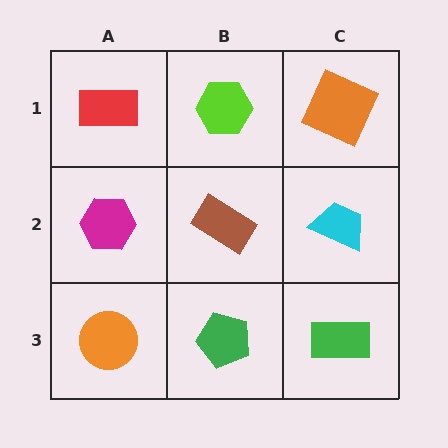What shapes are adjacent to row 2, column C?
An orange square (row 1, column C), a green rectangle (row 3, column C), a brown rectangle (row 2, column B).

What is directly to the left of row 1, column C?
A lime hexagon.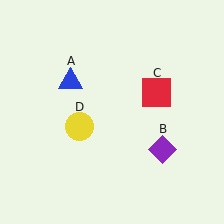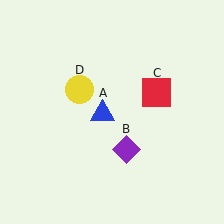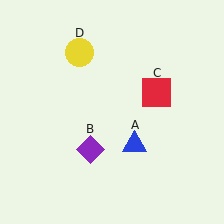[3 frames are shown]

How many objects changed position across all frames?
3 objects changed position: blue triangle (object A), purple diamond (object B), yellow circle (object D).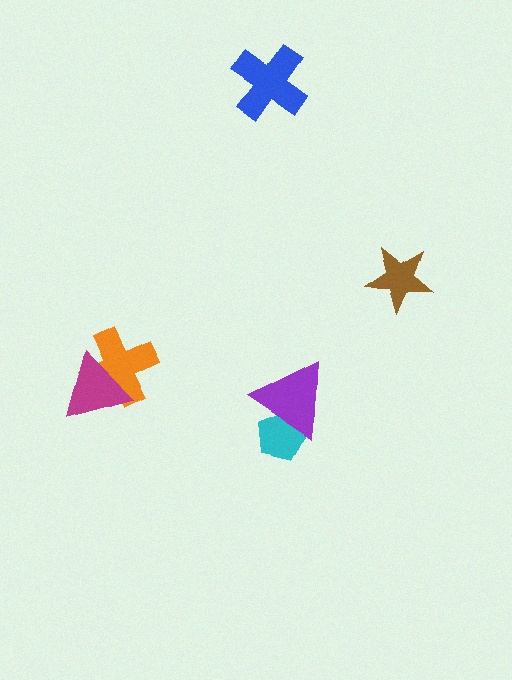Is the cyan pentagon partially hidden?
Yes, it is partially covered by another shape.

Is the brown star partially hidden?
No, no other shape covers it.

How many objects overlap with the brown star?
0 objects overlap with the brown star.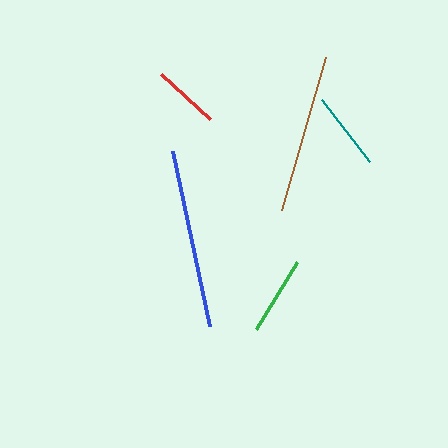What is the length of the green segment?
The green segment is approximately 78 pixels long.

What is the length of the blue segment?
The blue segment is approximately 179 pixels long.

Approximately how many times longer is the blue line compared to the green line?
The blue line is approximately 2.3 times the length of the green line.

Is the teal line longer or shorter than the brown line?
The brown line is longer than the teal line.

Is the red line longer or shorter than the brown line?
The brown line is longer than the red line.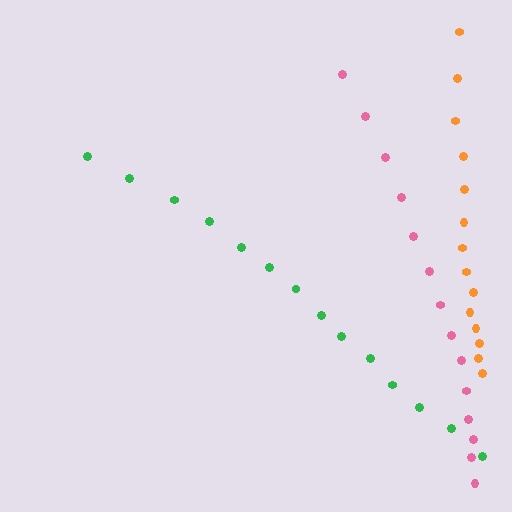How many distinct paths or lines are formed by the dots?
There are 3 distinct paths.